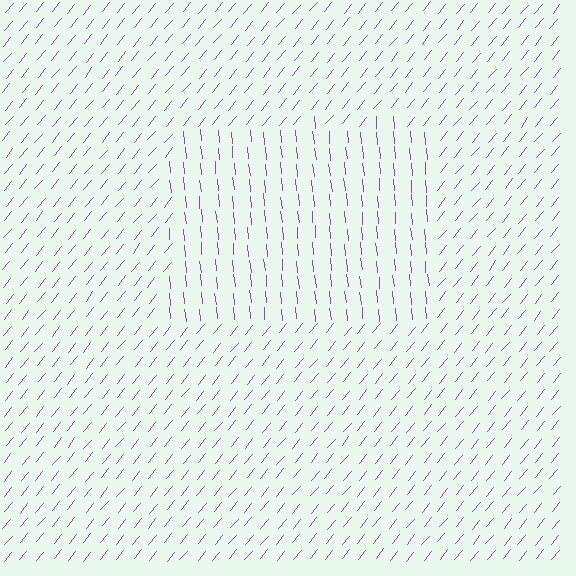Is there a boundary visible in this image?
Yes, there is a texture boundary formed by a change in line orientation.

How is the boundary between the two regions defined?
The boundary is defined purely by a change in line orientation (approximately 45 degrees difference). All lines are the same color and thickness.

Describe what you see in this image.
The image is filled with small purple line segments. A rectangle region in the image has lines oriented differently from the surrounding lines, creating a visible texture boundary.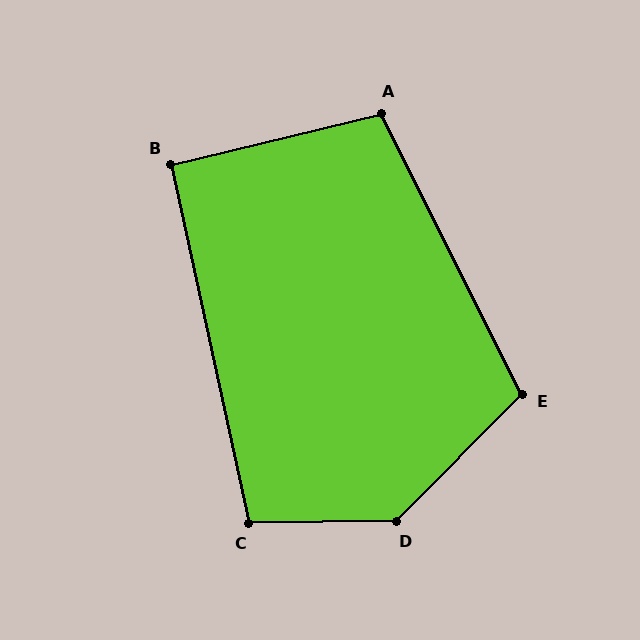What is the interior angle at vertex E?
Approximately 109 degrees (obtuse).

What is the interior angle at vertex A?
Approximately 103 degrees (obtuse).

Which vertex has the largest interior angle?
D, at approximately 135 degrees.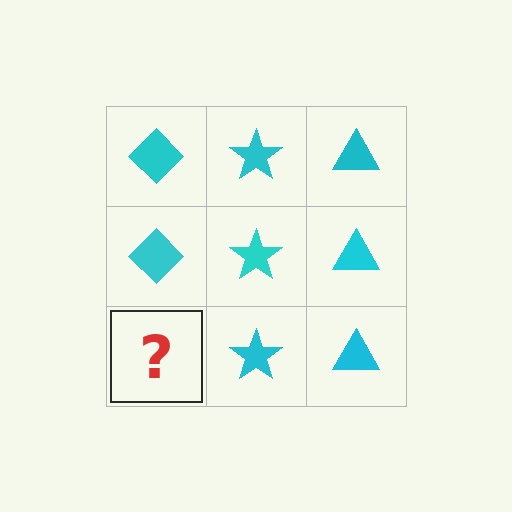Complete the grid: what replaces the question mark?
The question mark should be replaced with a cyan diamond.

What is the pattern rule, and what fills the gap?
The rule is that each column has a consistent shape. The gap should be filled with a cyan diamond.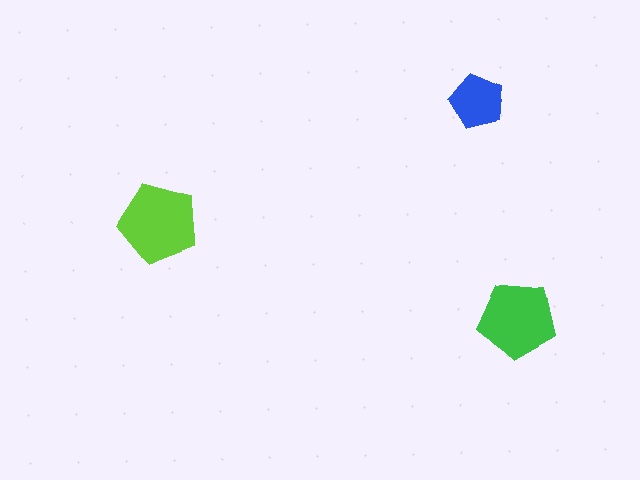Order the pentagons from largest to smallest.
the lime one, the green one, the blue one.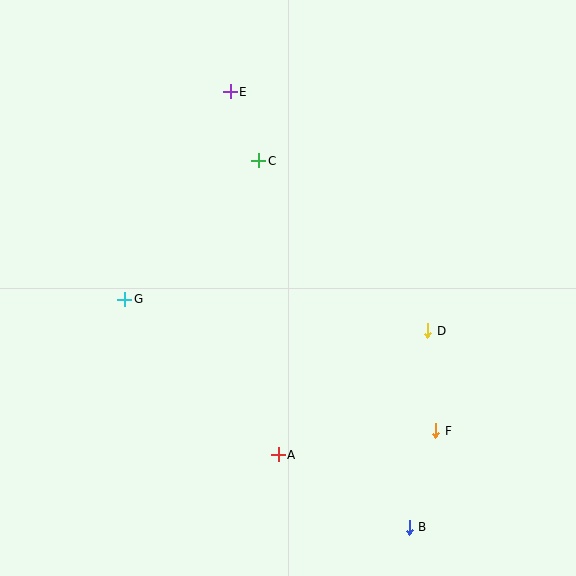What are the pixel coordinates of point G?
Point G is at (125, 299).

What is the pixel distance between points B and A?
The distance between B and A is 150 pixels.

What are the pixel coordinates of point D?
Point D is at (428, 331).